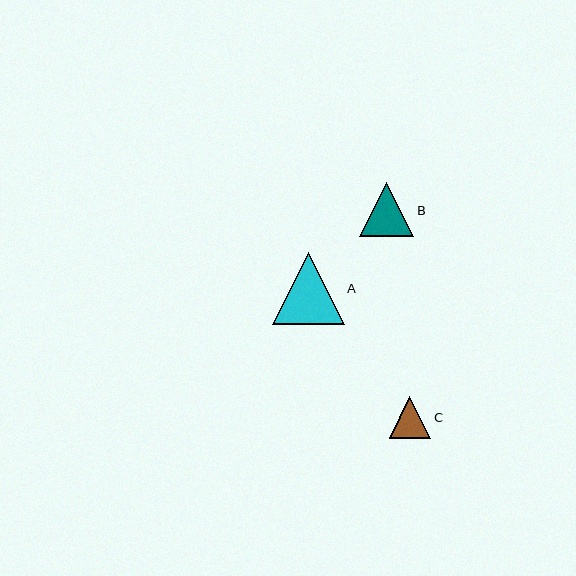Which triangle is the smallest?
Triangle C is the smallest with a size of approximately 42 pixels.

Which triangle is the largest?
Triangle A is the largest with a size of approximately 71 pixels.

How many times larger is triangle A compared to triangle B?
Triangle A is approximately 1.3 times the size of triangle B.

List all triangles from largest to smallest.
From largest to smallest: A, B, C.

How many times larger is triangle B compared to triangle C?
Triangle B is approximately 1.3 times the size of triangle C.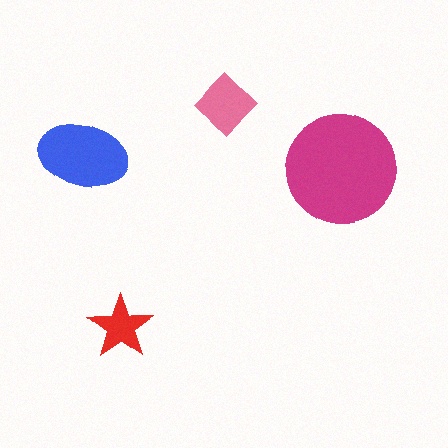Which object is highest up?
The pink diamond is topmost.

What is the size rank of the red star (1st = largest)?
4th.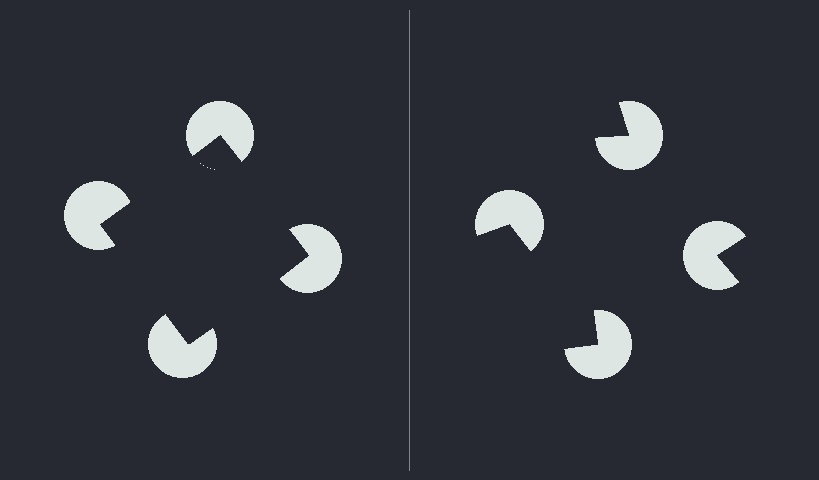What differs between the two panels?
The pac-man discs are positioned identically on both sides; only the wedge orientations differ. On the left they align to a square; on the right they are misaligned.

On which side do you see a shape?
An illusory square appears on the left side. On the right side the wedge cuts are rotated, so no coherent shape forms.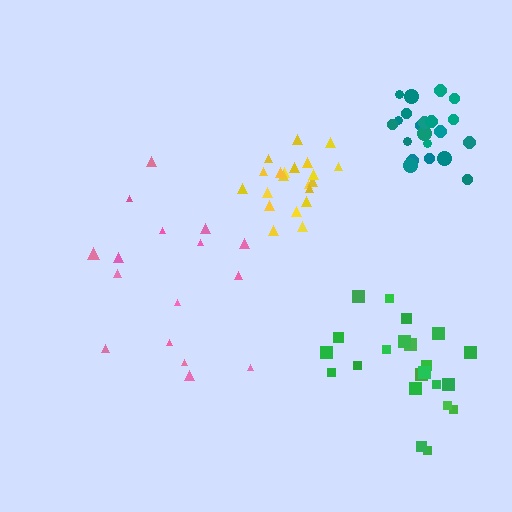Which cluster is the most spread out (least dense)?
Pink.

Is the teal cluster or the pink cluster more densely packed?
Teal.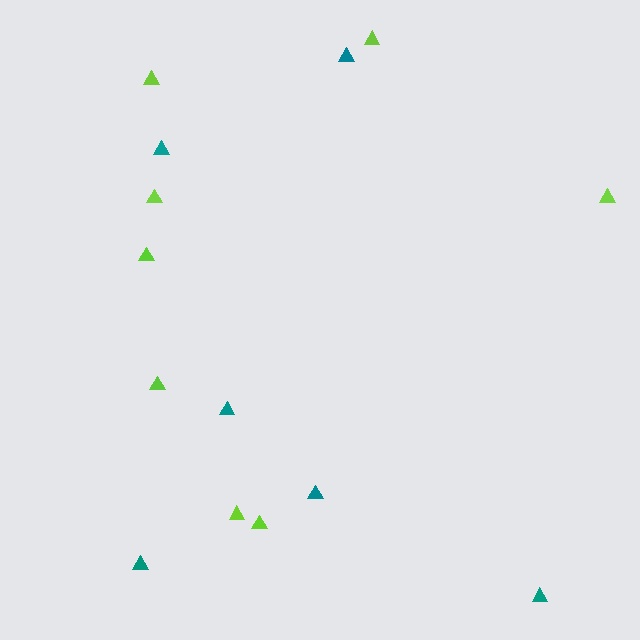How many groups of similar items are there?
There are 2 groups: one group of lime triangles (8) and one group of teal triangles (6).